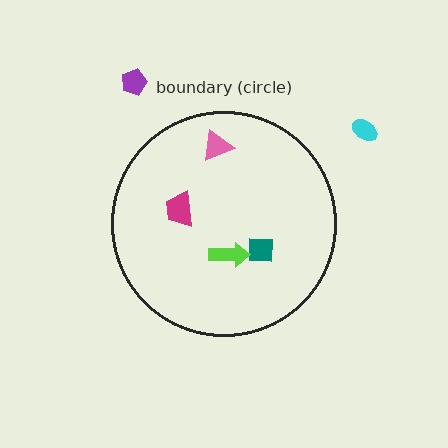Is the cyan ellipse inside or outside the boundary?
Outside.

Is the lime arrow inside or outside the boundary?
Inside.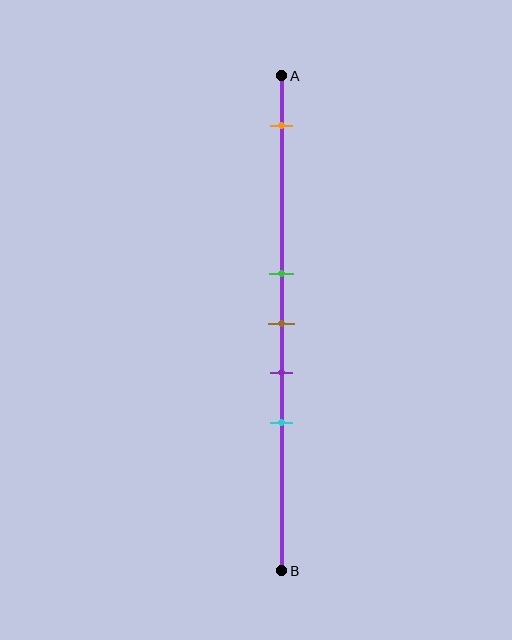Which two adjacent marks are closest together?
The green and brown marks are the closest adjacent pair.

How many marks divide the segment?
There are 5 marks dividing the segment.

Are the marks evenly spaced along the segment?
No, the marks are not evenly spaced.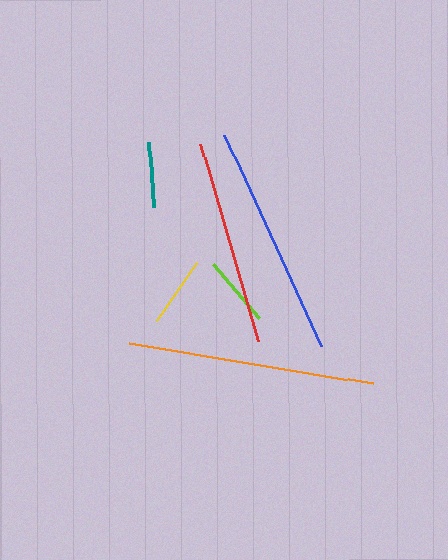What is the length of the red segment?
The red segment is approximately 205 pixels long.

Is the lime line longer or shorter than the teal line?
The lime line is longer than the teal line.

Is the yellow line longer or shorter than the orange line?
The orange line is longer than the yellow line.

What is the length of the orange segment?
The orange segment is approximately 248 pixels long.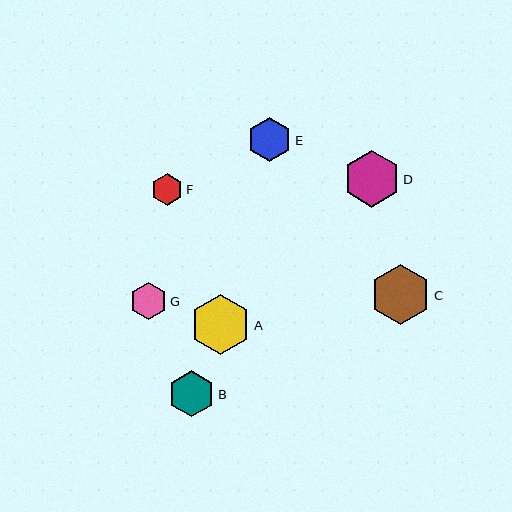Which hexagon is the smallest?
Hexagon F is the smallest with a size of approximately 31 pixels.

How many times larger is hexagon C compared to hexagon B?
Hexagon C is approximately 1.3 times the size of hexagon B.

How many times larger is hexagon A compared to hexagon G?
Hexagon A is approximately 1.6 times the size of hexagon G.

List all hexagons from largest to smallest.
From largest to smallest: A, C, D, B, E, G, F.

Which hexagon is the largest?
Hexagon A is the largest with a size of approximately 60 pixels.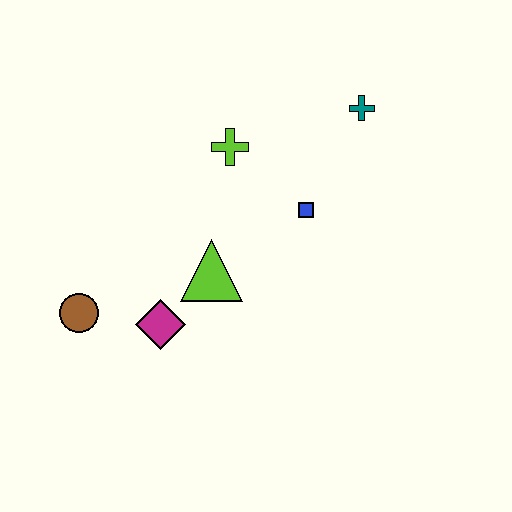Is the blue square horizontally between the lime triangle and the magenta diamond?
No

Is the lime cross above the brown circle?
Yes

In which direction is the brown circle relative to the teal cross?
The brown circle is to the left of the teal cross.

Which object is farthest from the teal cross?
The brown circle is farthest from the teal cross.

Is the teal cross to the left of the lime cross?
No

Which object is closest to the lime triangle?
The magenta diamond is closest to the lime triangle.